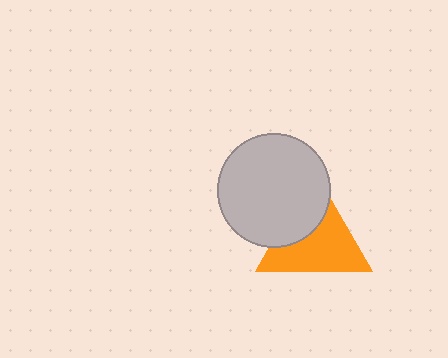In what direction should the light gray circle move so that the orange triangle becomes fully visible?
The light gray circle should move toward the upper-left. That is the shortest direction to clear the overlap and leave the orange triangle fully visible.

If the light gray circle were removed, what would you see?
You would see the complete orange triangle.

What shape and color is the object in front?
The object in front is a light gray circle.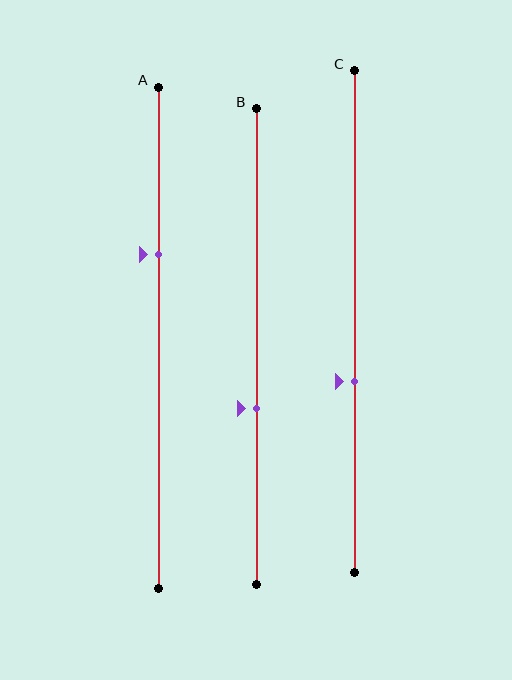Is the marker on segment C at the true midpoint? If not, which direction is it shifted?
No, the marker on segment C is shifted downward by about 12% of the segment length.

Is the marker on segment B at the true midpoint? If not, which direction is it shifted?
No, the marker on segment B is shifted downward by about 13% of the segment length.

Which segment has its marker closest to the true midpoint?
Segment C has its marker closest to the true midpoint.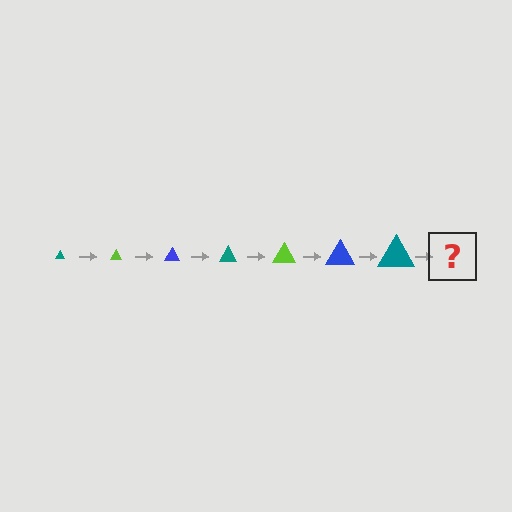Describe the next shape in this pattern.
It should be a lime triangle, larger than the previous one.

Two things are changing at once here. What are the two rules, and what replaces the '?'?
The two rules are that the triangle grows larger each step and the color cycles through teal, lime, and blue. The '?' should be a lime triangle, larger than the previous one.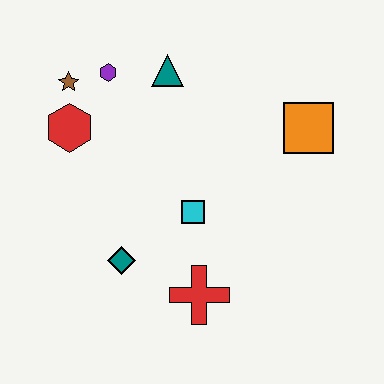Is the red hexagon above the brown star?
No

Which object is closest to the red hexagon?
The brown star is closest to the red hexagon.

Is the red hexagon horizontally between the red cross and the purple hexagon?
No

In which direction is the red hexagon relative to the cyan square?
The red hexagon is to the left of the cyan square.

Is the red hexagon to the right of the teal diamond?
No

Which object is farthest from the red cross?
The brown star is farthest from the red cross.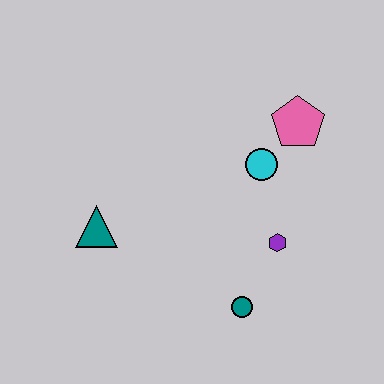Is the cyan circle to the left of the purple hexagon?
Yes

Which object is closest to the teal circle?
The purple hexagon is closest to the teal circle.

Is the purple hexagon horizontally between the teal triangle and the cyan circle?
No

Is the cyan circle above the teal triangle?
Yes